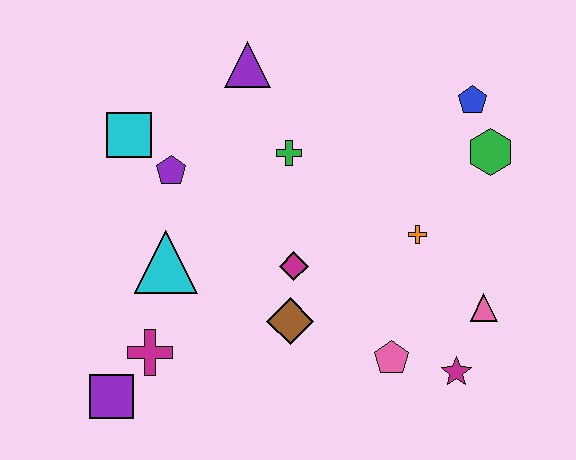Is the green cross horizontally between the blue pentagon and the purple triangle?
Yes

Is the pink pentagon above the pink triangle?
No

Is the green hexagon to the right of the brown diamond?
Yes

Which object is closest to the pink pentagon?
The magenta star is closest to the pink pentagon.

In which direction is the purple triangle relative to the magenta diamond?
The purple triangle is above the magenta diamond.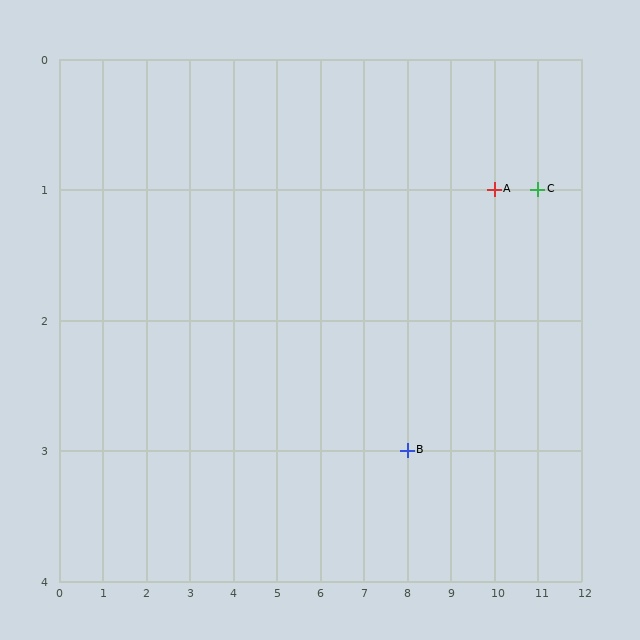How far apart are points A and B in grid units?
Points A and B are 2 columns and 2 rows apart (about 2.8 grid units diagonally).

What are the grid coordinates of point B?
Point B is at grid coordinates (8, 3).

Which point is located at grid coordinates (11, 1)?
Point C is at (11, 1).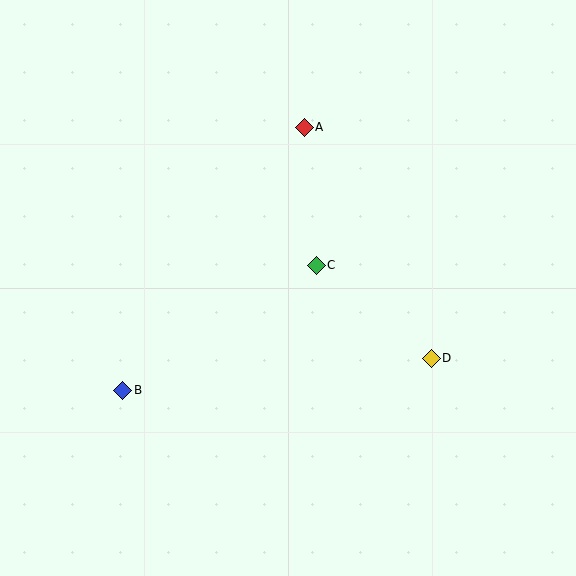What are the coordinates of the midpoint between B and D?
The midpoint between B and D is at (277, 374).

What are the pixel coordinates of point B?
Point B is at (123, 390).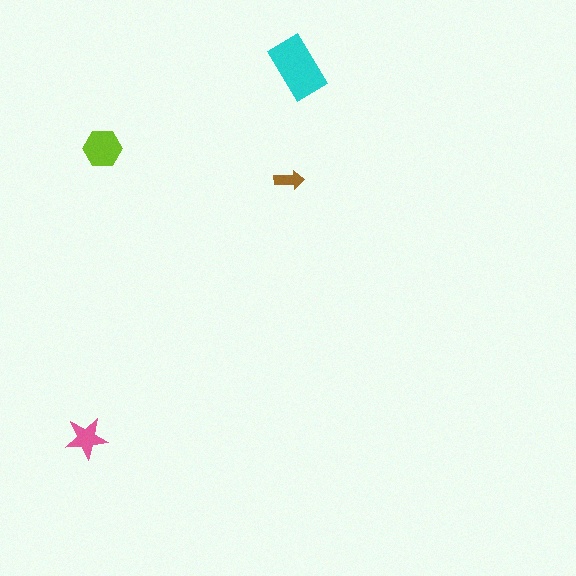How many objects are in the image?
There are 4 objects in the image.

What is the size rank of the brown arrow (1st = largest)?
4th.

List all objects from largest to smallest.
The cyan rectangle, the lime hexagon, the pink star, the brown arrow.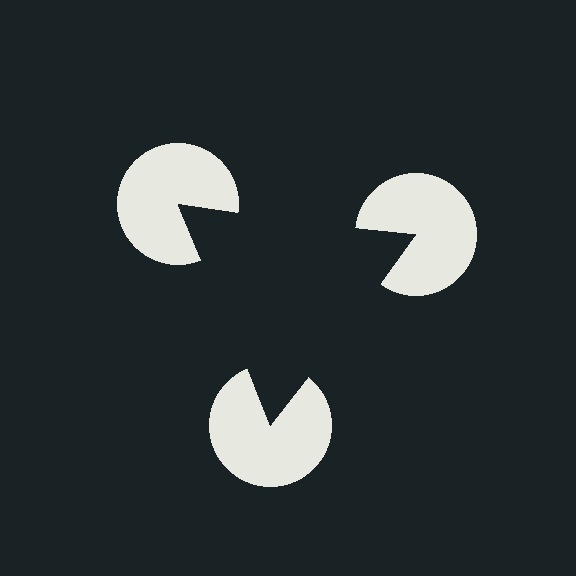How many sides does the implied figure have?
3 sides.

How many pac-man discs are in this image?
There are 3 — one at each vertex of the illusory triangle.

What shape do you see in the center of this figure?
An illusory triangle — its edges are inferred from the aligned wedge cuts in the pac-man discs, not physically drawn.